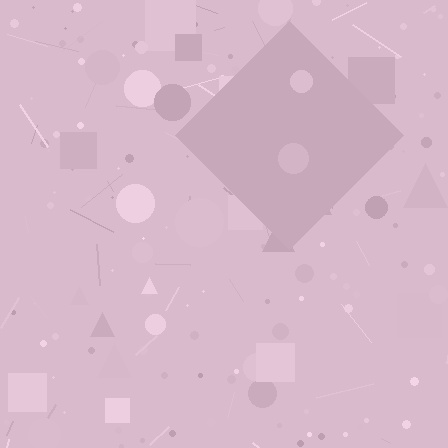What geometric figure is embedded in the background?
A diamond is embedded in the background.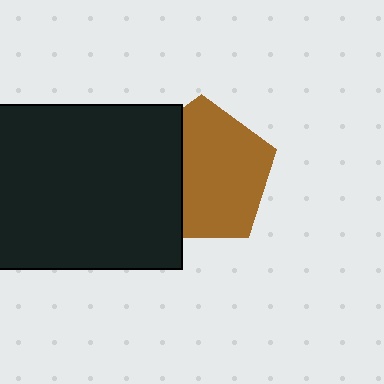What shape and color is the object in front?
The object in front is a black rectangle.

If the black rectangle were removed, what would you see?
You would see the complete brown pentagon.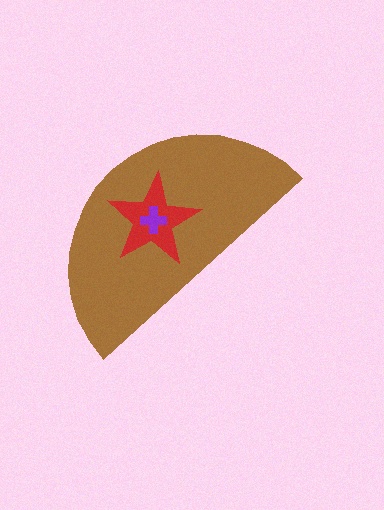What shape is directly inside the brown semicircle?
The red star.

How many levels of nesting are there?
3.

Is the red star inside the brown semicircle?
Yes.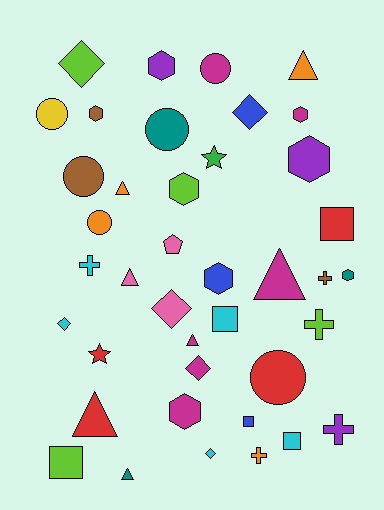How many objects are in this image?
There are 40 objects.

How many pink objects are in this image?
There are 3 pink objects.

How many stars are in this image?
There are 2 stars.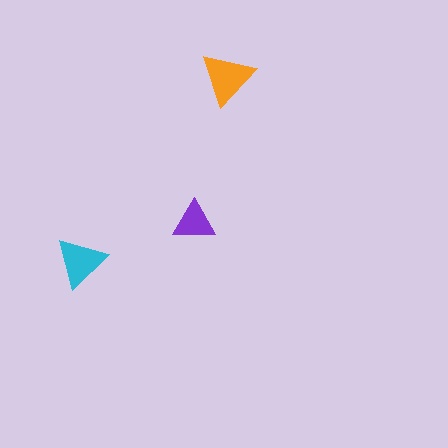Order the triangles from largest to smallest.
the orange one, the cyan one, the purple one.